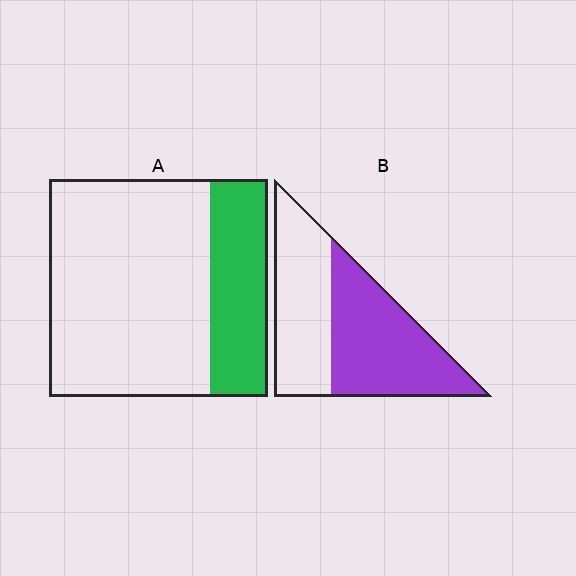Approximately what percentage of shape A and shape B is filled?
A is approximately 25% and B is approximately 55%.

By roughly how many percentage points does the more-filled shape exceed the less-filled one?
By roughly 30 percentage points (B over A).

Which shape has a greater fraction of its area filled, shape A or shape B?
Shape B.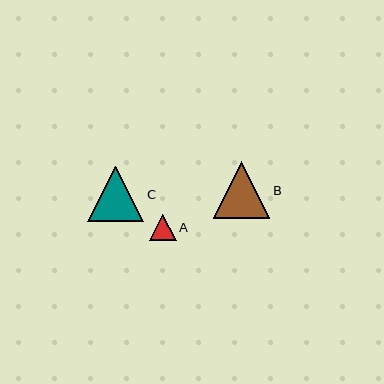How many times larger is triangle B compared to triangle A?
Triangle B is approximately 2.1 times the size of triangle A.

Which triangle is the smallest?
Triangle A is the smallest with a size of approximately 26 pixels.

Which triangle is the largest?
Triangle B is the largest with a size of approximately 57 pixels.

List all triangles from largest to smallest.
From largest to smallest: B, C, A.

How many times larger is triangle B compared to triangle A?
Triangle B is approximately 2.1 times the size of triangle A.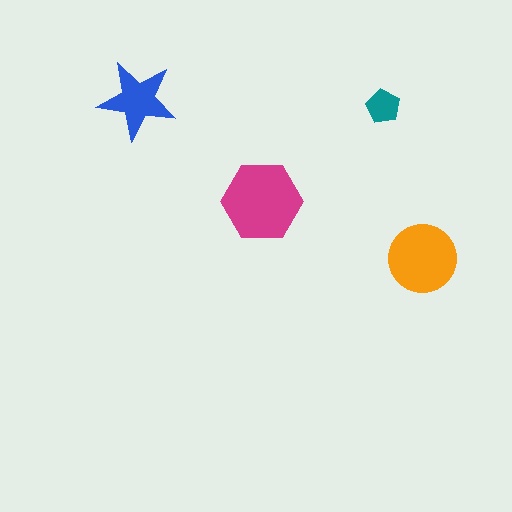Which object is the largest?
The magenta hexagon.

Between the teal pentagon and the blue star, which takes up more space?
The blue star.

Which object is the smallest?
The teal pentagon.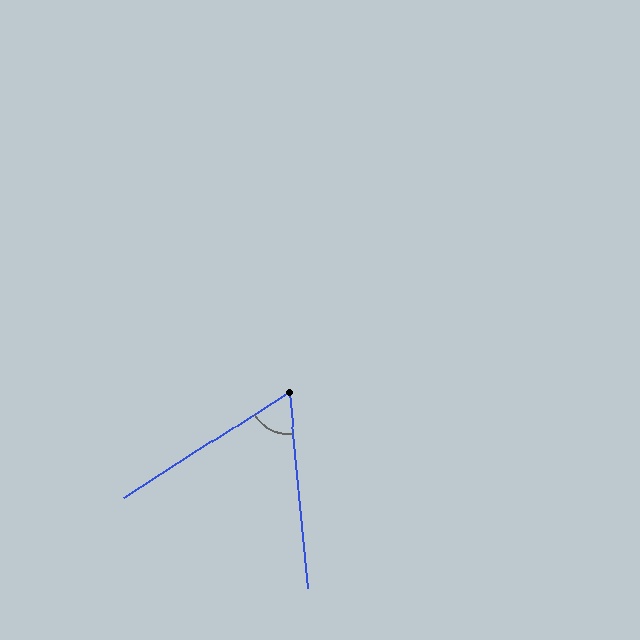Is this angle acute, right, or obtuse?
It is acute.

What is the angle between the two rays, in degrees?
Approximately 62 degrees.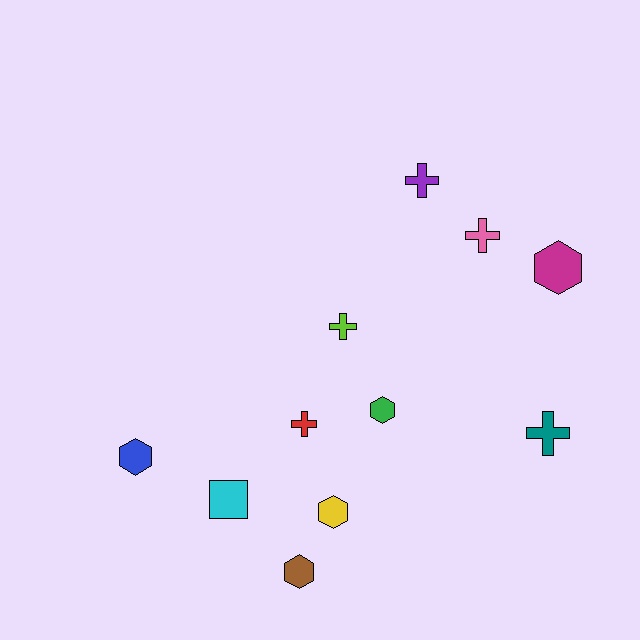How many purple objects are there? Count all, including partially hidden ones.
There is 1 purple object.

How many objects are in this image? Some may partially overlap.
There are 11 objects.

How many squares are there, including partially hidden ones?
There is 1 square.